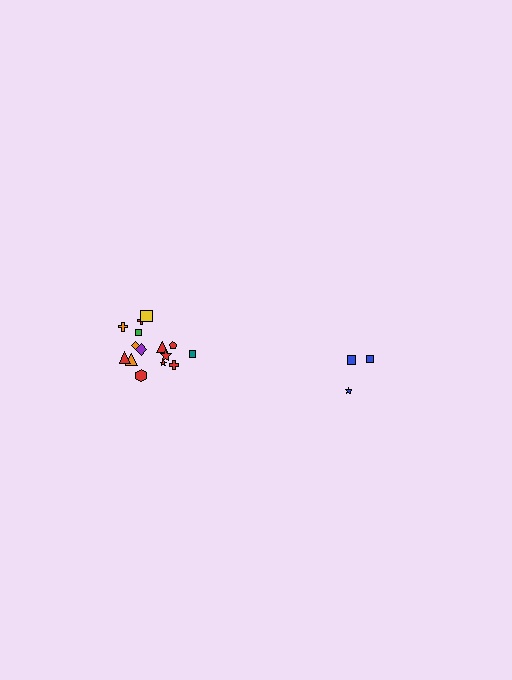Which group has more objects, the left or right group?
The left group.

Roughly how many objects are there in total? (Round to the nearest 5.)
Roughly 20 objects in total.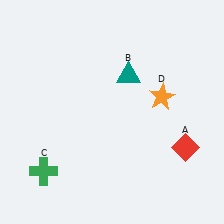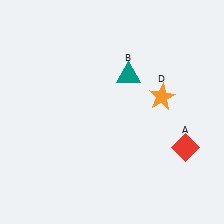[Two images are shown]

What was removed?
The green cross (C) was removed in Image 2.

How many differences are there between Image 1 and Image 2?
There is 1 difference between the two images.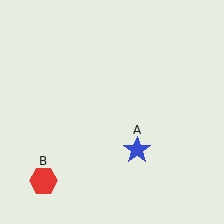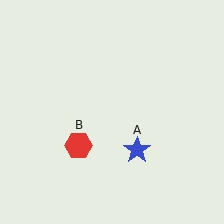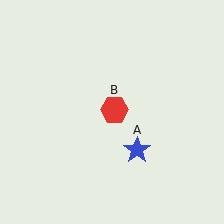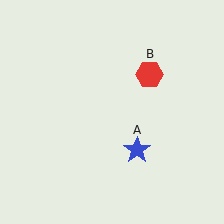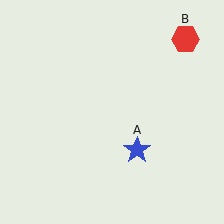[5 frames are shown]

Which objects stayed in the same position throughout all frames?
Blue star (object A) remained stationary.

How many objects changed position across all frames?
1 object changed position: red hexagon (object B).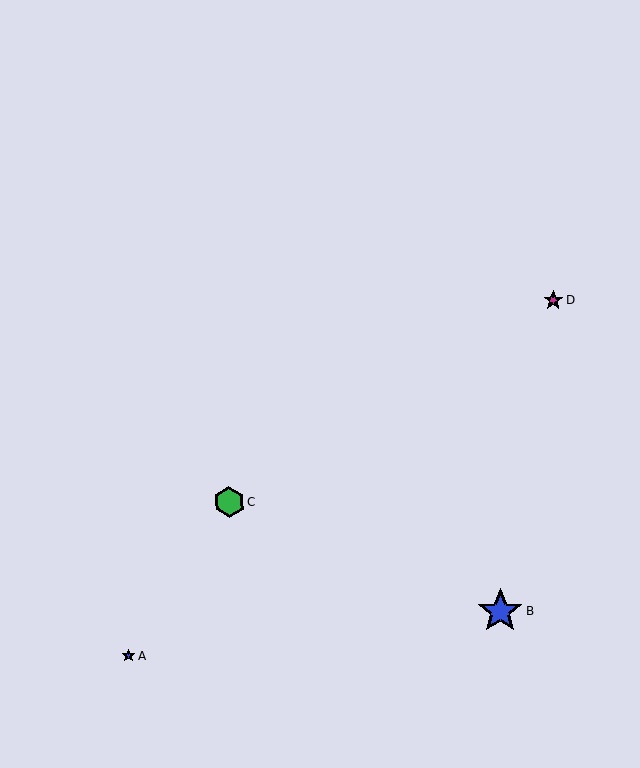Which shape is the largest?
The blue star (labeled B) is the largest.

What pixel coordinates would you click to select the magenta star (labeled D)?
Click at (553, 300) to select the magenta star D.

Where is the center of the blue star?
The center of the blue star is at (500, 612).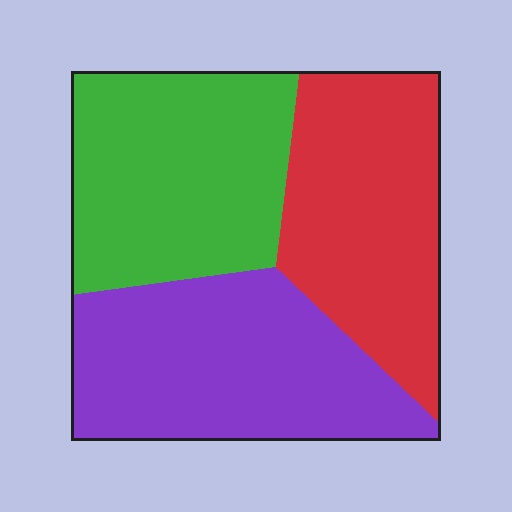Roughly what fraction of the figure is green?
Green takes up about one third (1/3) of the figure.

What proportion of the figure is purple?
Purple takes up between a third and a half of the figure.